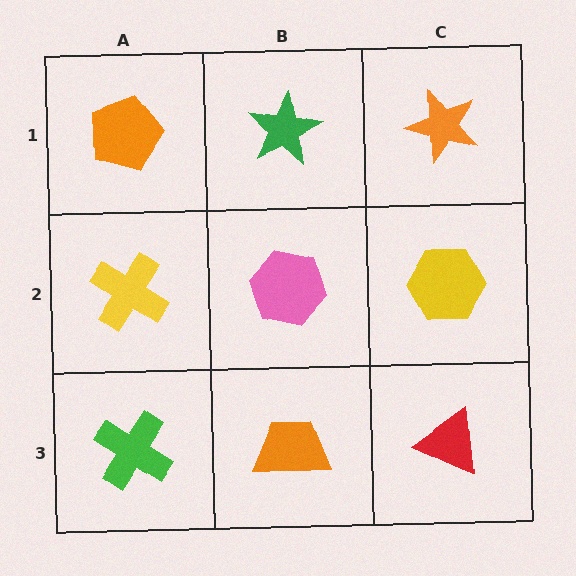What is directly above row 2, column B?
A green star.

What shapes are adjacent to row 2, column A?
An orange pentagon (row 1, column A), a green cross (row 3, column A), a pink hexagon (row 2, column B).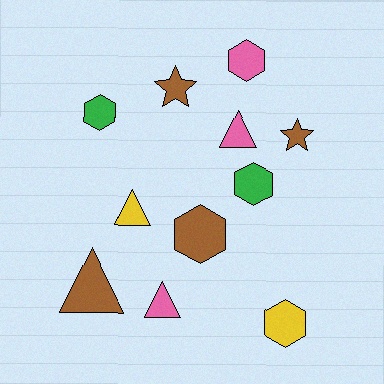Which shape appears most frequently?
Hexagon, with 5 objects.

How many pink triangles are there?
There are 2 pink triangles.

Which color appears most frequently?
Brown, with 4 objects.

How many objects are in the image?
There are 11 objects.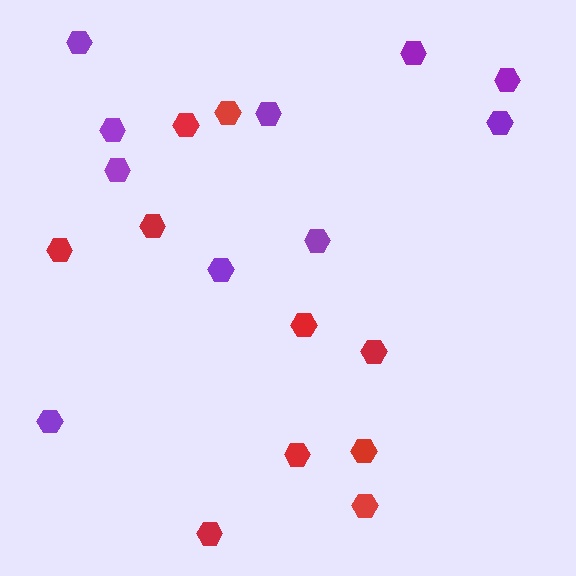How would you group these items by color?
There are 2 groups: one group of purple hexagons (10) and one group of red hexagons (10).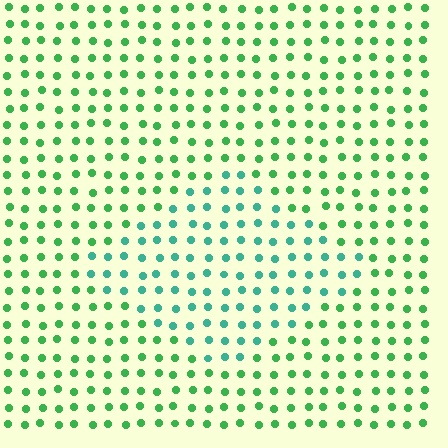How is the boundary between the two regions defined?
The boundary is defined purely by a slight shift in hue (about 35 degrees). Spacing, size, and orientation are identical on both sides.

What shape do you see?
I see a diamond.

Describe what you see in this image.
The image is filled with small green elements in a uniform arrangement. A diamond-shaped region is visible where the elements are tinted to a slightly different hue, forming a subtle color boundary.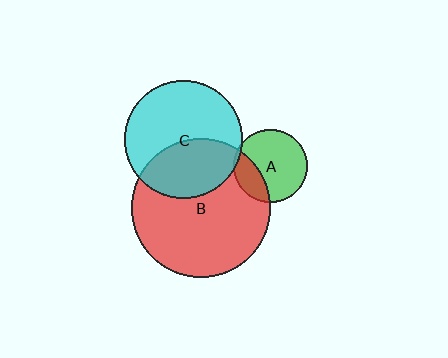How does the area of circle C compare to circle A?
Approximately 2.6 times.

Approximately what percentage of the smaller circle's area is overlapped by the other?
Approximately 5%.